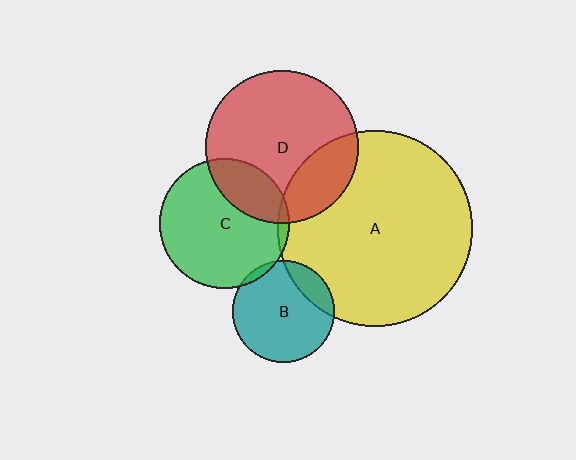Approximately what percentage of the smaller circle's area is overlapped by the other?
Approximately 15%.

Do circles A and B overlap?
Yes.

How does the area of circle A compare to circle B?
Approximately 3.6 times.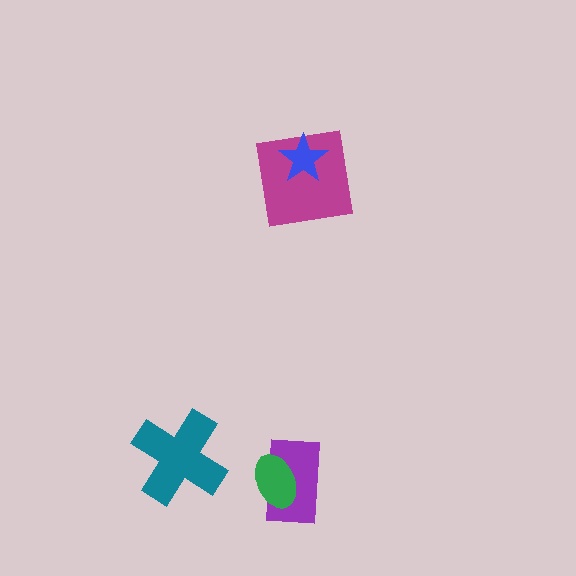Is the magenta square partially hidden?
Yes, it is partially covered by another shape.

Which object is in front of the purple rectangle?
The green ellipse is in front of the purple rectangle.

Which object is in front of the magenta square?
The blue star is in front of the magenta square.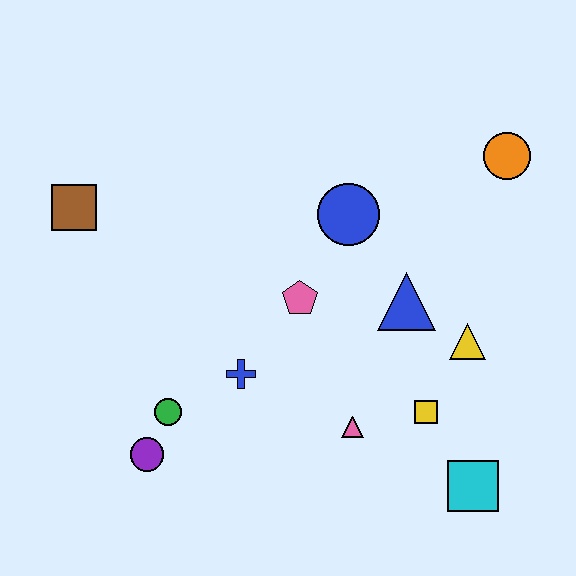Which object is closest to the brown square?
The green circle is closest to the brown square.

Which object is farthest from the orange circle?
The purple circle is farthest from the orange circle.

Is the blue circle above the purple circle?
Yes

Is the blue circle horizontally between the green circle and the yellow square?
Yes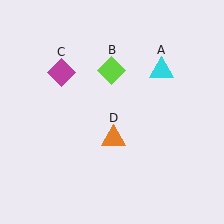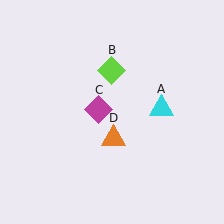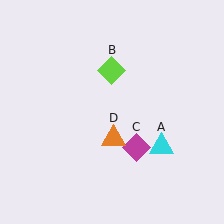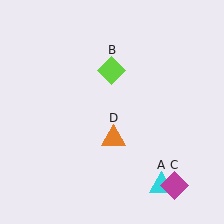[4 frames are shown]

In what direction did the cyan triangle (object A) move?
The cyan triangle (object A) moved down.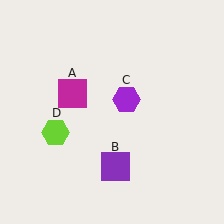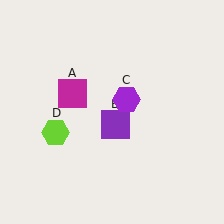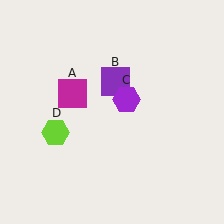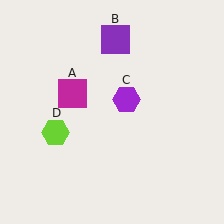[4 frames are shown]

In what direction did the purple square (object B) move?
The purple square (object B) moved up.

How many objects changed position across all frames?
1 object changed position: purple square (object B).